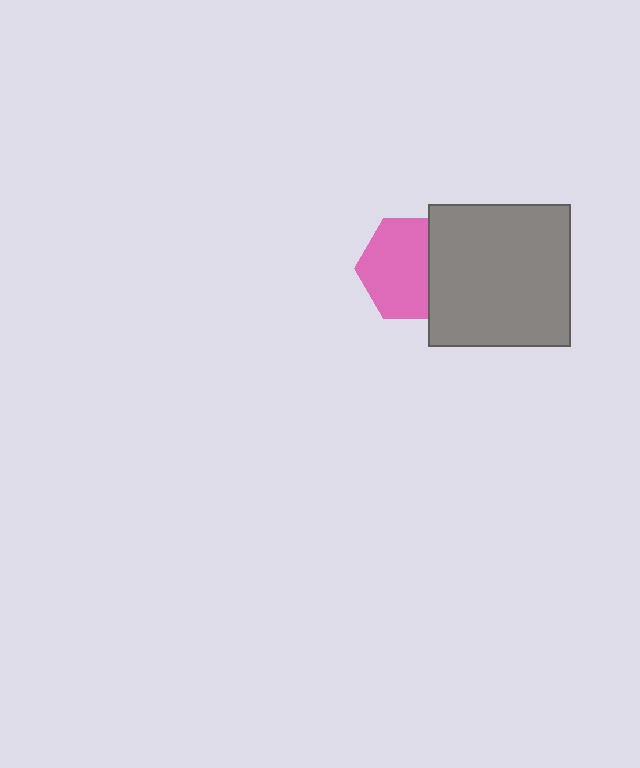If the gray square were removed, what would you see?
You would see the complete pink hexagon.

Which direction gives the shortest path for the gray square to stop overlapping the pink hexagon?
Moving right gives the shortest separation.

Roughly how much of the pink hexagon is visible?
Most of it is visible (roughly 67%).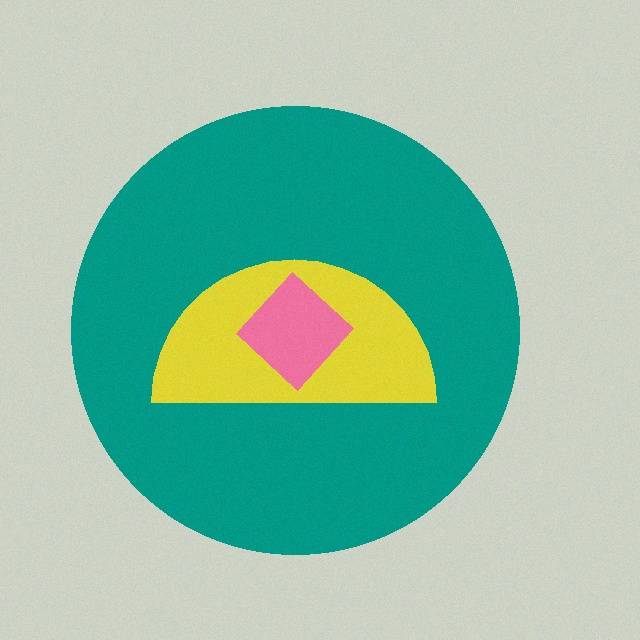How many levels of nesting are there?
3.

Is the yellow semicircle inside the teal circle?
Yes.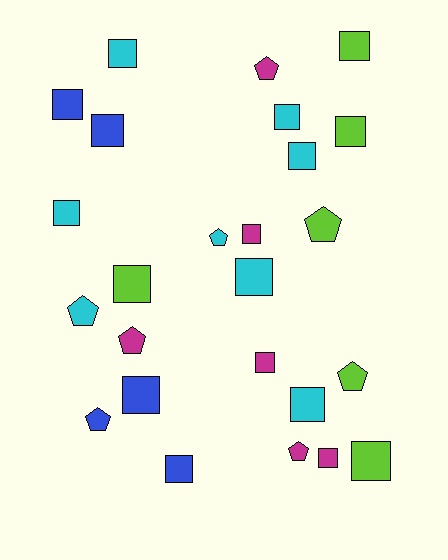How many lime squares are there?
There are 4 lime squares.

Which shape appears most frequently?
Square, with 17 objects.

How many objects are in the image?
There are 25 objects.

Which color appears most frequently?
Cyan, with 8 objects.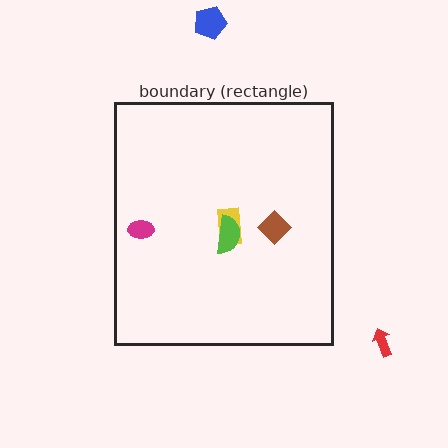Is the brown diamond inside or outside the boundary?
Inside.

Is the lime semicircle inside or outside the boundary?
Inside.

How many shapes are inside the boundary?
4 inside, 2 outside.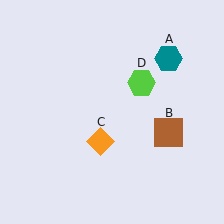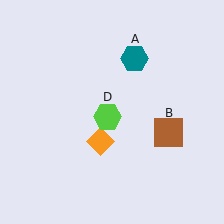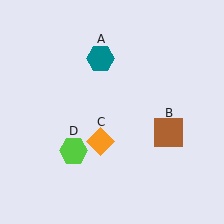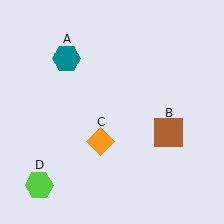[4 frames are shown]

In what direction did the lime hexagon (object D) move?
The lime hexagon (object D) moved down and to the left.